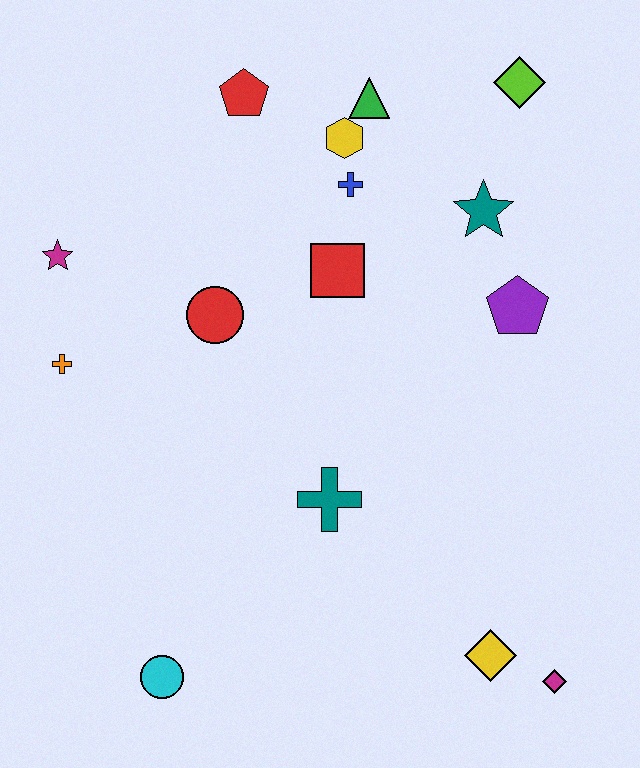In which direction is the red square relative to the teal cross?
The red square is above the teal cross.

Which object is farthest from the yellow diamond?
The red pentagon is farthest from the yellow diamond.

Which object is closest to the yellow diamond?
The magenta diamond is closest to the yellow diamond.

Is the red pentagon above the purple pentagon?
Yes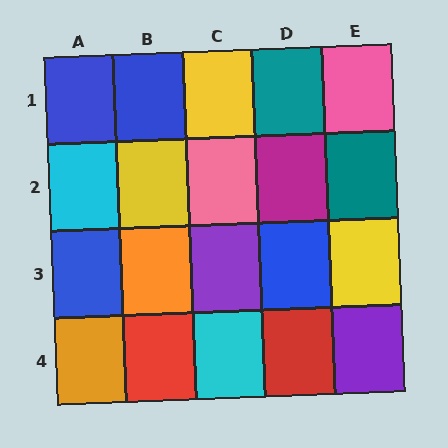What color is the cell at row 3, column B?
Orange.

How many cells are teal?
2 cells are teal.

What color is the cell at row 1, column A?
Blue.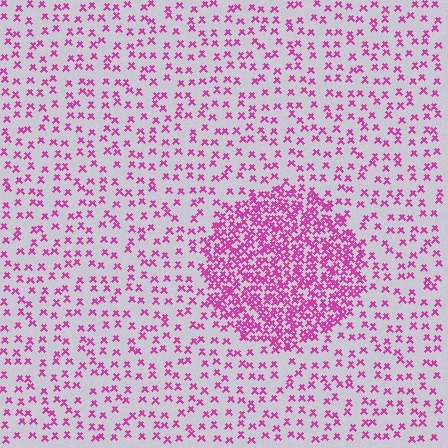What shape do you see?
I see a circle.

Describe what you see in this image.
The image contains small magenta elements arranged at two different densities. A circle-shaped region is visible where the elements are more densely packed than the surrounding area.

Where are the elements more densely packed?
The elements are more densely packed inside the circle boundary.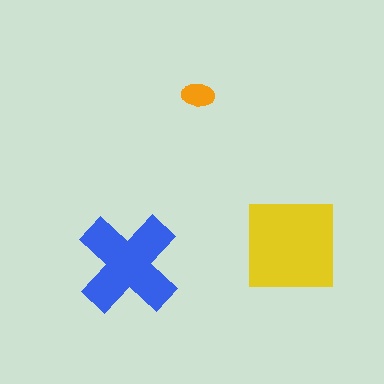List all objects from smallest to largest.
The orange ellipse, the blue cross, the yellow square.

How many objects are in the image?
There are 3 objects in the image.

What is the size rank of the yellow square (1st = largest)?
1st.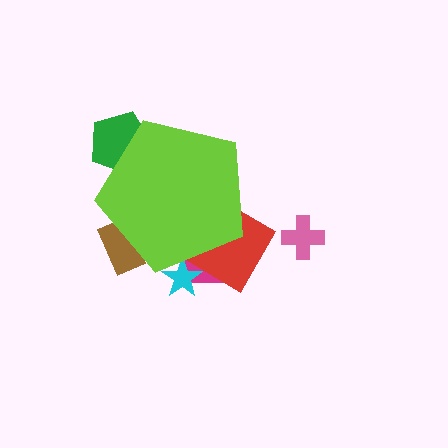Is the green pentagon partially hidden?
Yes, the green pentagon is partially hidden behind the lime pentagon.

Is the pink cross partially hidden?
No, the pink cross is fully visible.